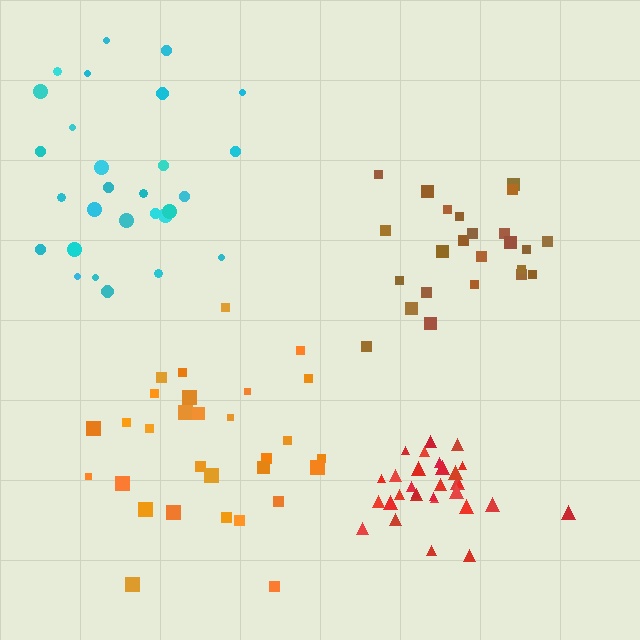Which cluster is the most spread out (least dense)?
Brown.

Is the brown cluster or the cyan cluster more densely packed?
Cyan.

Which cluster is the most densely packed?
Red.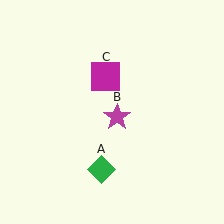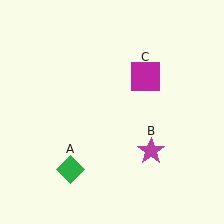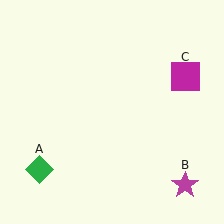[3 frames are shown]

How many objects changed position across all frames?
3 objects changed position: green diamond (object A), magenta star (object B), magenta square (object C).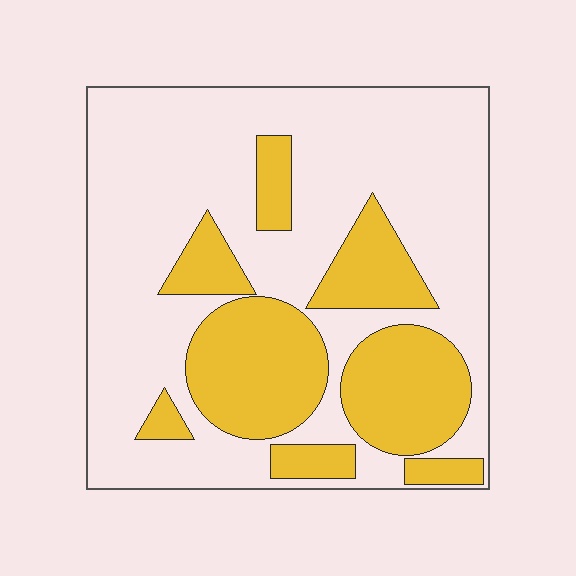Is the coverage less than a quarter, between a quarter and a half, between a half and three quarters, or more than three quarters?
Between a quarter and a half.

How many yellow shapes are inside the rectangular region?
8.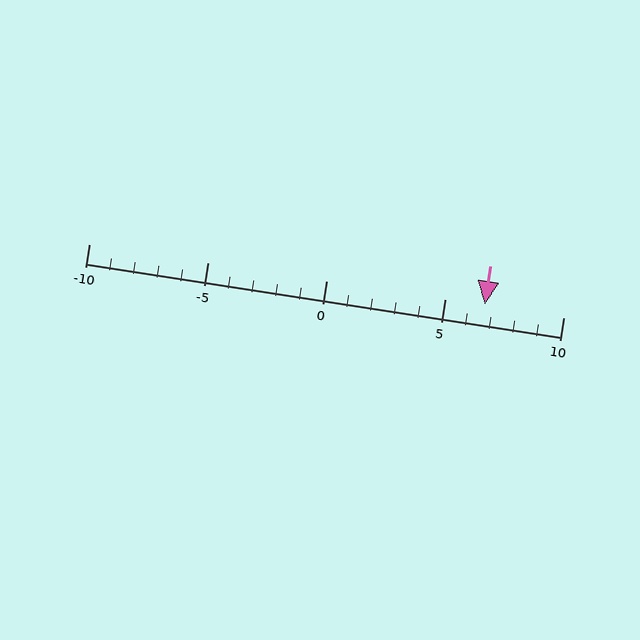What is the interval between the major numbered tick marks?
The major tick marks are spaced 5 units apart.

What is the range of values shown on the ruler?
The ruler shows values from -10 to 10.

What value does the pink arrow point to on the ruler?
The pink arrow points to approximately 7.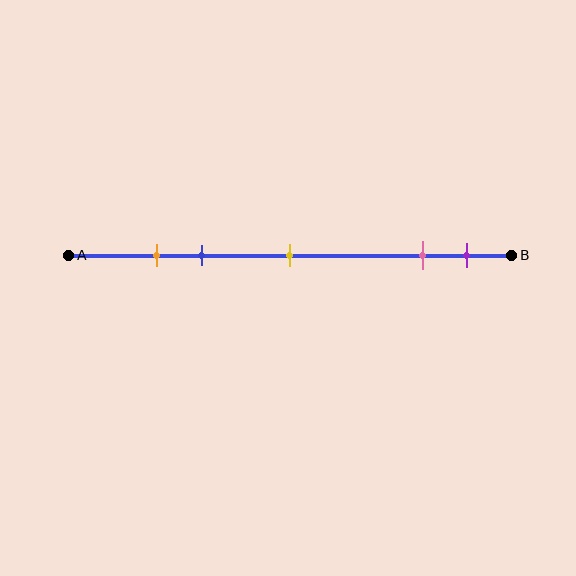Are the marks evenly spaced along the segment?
No, the marks are not evenly spaced.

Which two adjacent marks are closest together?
The orange and blue marks are the closest adjacent pair.